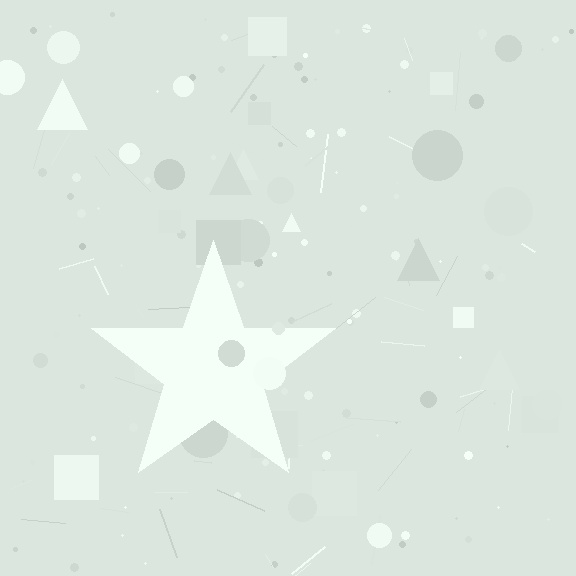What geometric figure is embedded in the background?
A star is embedded in the background.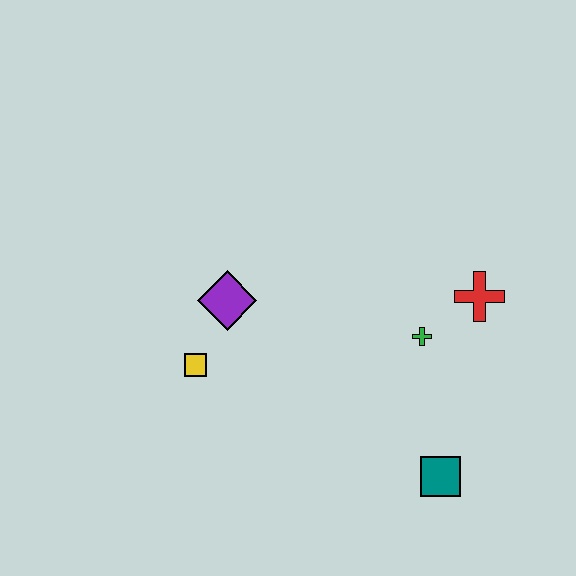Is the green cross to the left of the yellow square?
No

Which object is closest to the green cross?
The red cross is closest to the green cross.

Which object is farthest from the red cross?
The yellow square is farthest from the red cross.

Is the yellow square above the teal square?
Yes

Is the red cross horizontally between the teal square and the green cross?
No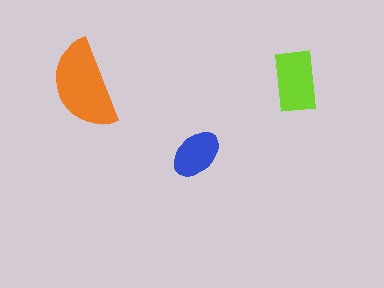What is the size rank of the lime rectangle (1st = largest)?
2nd.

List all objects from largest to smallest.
The orange semicircle, the lime rectangle, the blue ellipse.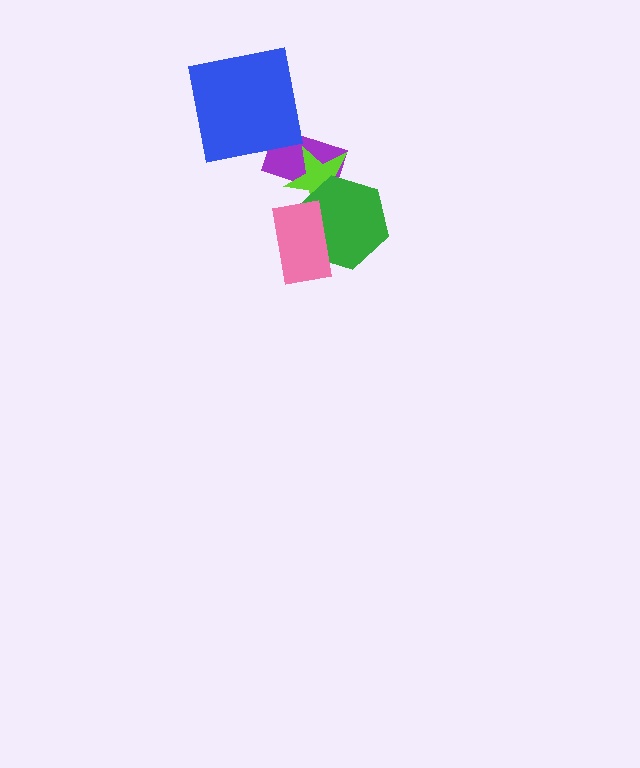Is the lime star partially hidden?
Yes, it is partially covered by another shape.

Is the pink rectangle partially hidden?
No, no other shape covers it.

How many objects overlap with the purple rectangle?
2 objects overlap with the purple rectangle.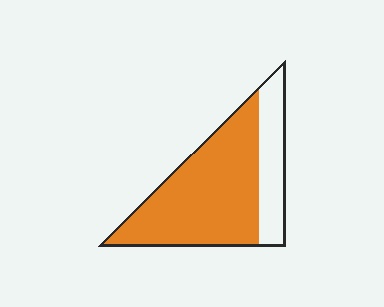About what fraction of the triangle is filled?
About three quarters (3/4).